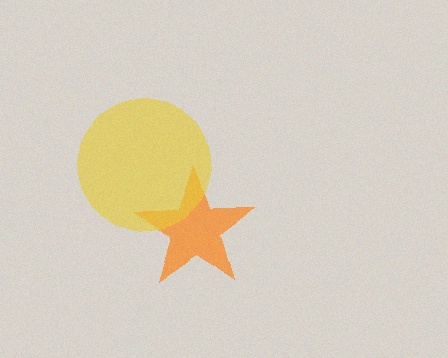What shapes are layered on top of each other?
The layered shapes are: an orange star, a yellow circle.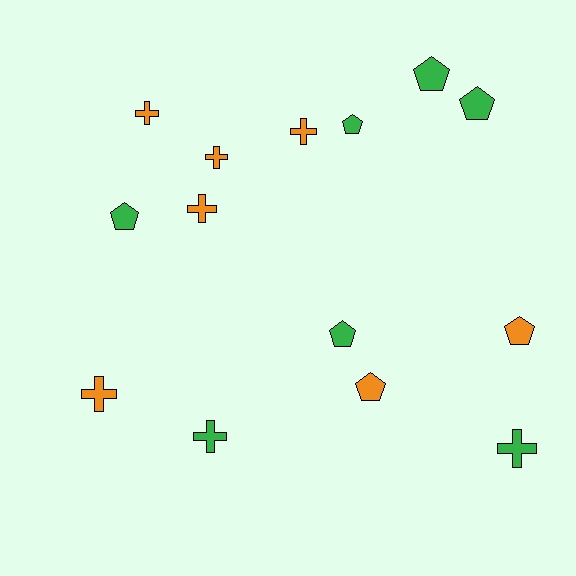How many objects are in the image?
There are 14 objects.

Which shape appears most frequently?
Cross, with 7 objects.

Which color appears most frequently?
Orange, with 7 objects.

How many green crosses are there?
There are 2 green crosses.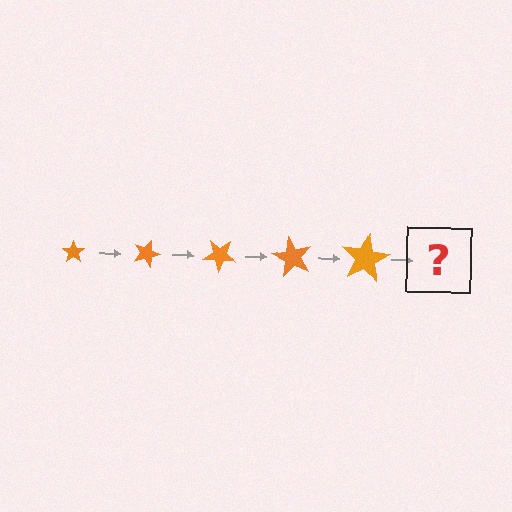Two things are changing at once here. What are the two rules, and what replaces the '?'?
The two rules are that the star grows larger each step and it rotates 20 degrees each step. The '?' should be a star, larger than the previous one and rotated 100 degrees from the start.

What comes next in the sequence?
The next element should be a star, larger than the previous one and rotated 100 degrees from the start.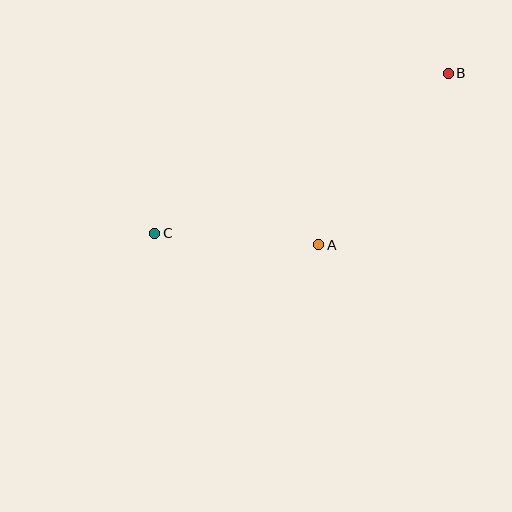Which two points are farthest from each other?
Points B and C are farthest from each other.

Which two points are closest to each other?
Points A and C are closest to each other.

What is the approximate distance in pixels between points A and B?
The distance between A and B is approximately 215 pixels.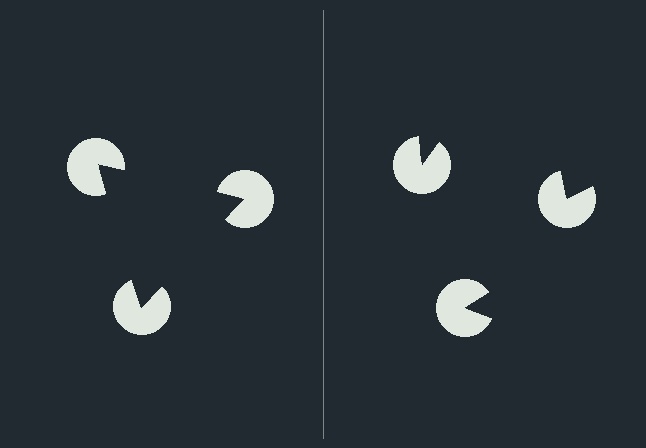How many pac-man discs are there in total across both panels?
6 — 3 on each side.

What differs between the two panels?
The pac-man discs are positioned identically on both sides; only the wedge orientations differ. On the left they align to a triangle; on the right they are misaligned.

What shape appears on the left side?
An illusory triangle.